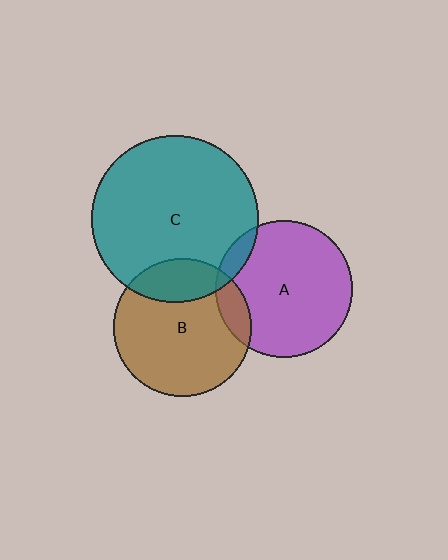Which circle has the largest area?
Circle C (teal).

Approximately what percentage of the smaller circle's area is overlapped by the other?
Approximately 10%.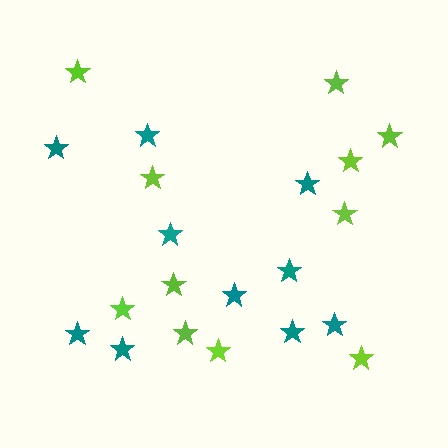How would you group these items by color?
There are 2 groups: one group of teal stars (10) and one group of lime stars (11).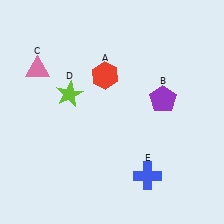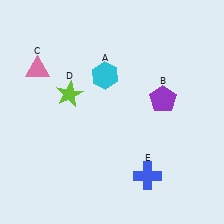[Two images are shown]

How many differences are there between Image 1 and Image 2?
There is 1 difference between the two images.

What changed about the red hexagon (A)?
In Image 1, A is red. In Image 2, it changed to cyan.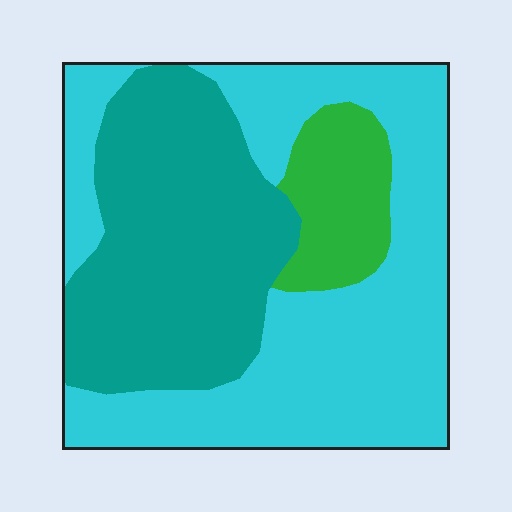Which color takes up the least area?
Green, at roughly 10%.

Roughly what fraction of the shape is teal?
Teal takes up about three eighths (3/8) of the shape.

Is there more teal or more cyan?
Cyan.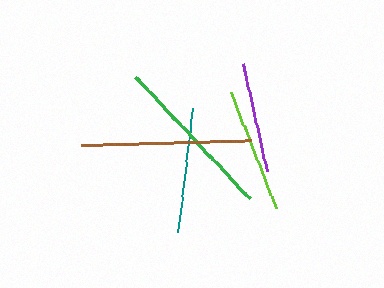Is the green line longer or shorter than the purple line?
The green line is longer than the purple line.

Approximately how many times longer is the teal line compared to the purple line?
The teal line is approximately 1.1 times the length of the purple line.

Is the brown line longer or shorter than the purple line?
The brown line is longer than the purple line.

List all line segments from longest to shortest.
From longest to shortest: brown, green, teal, lime, purple.